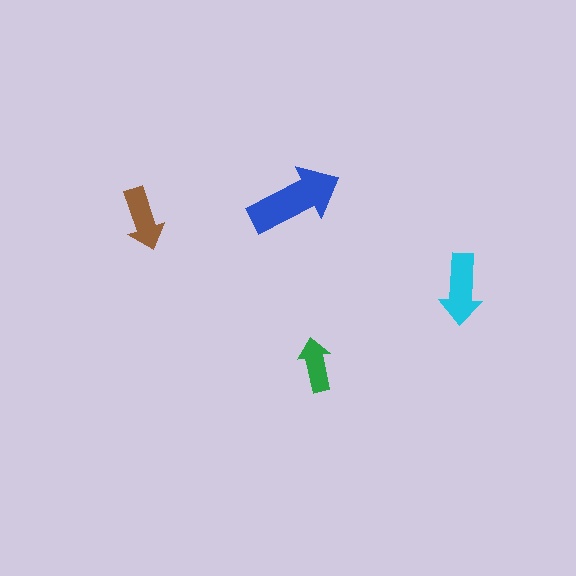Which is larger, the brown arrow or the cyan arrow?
The cyan one.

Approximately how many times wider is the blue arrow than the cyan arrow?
About 1.5 times wider.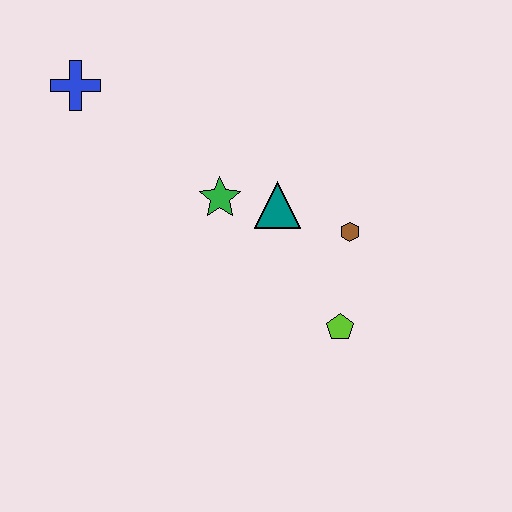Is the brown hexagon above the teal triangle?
No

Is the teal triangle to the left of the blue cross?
No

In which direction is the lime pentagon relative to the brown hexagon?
The lime pentagon is below the brown hexagon.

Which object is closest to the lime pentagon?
The brown hexagon is closest to the lime pentagon.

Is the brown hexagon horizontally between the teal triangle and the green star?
No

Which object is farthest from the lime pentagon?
The blue cross is farthest from the lime pentagon.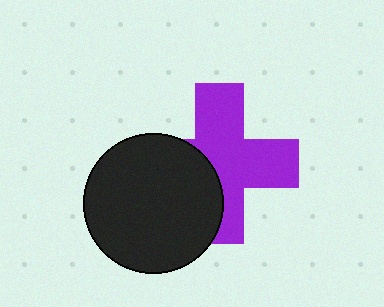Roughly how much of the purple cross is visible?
About half of it is visible (roughly 64%).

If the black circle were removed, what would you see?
You would see the complete purple cross.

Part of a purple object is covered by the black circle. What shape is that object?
It is a cross.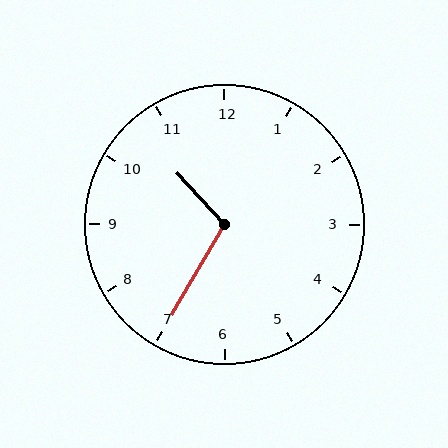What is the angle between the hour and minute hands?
Approximately 108 degrees.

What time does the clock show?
10:35.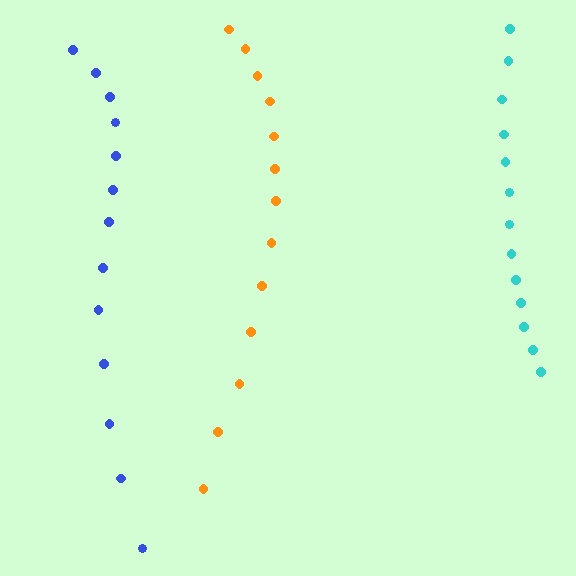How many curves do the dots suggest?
There are 3 distinct paths.